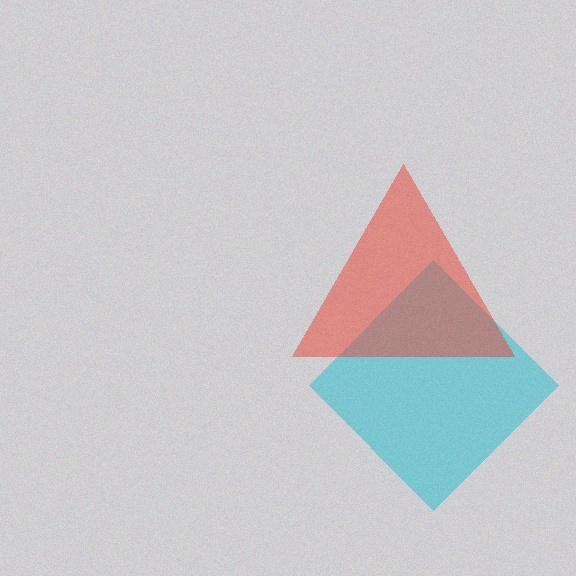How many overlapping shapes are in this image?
There are 2 overlapping shapes in the image.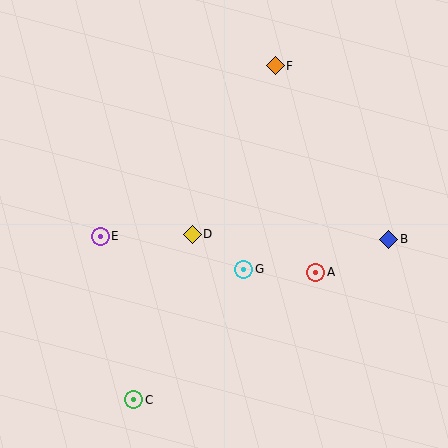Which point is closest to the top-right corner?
Point F is closest to the top-right corner.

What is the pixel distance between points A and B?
The distance between A and B is 80 pixels.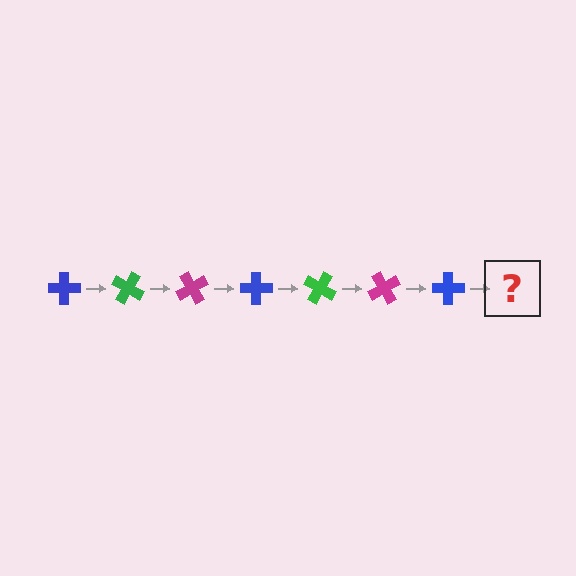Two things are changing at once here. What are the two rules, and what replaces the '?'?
The two rules are that it rotates 30 degrees each step and the color cycles through blue, green, and magenta. The '?' should be a green cross, rotated 210 degrees from the start.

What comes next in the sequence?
The next element should be a green cross, rotated 210 degrees from the start.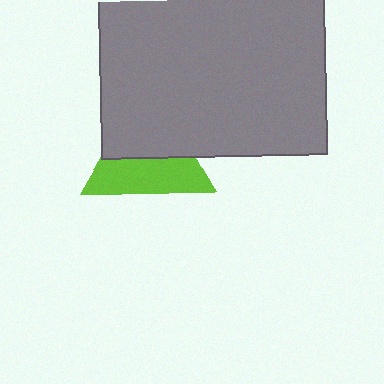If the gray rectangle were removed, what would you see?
You would see the complete lime triangle.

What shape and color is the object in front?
The object in front is a gray rectangle.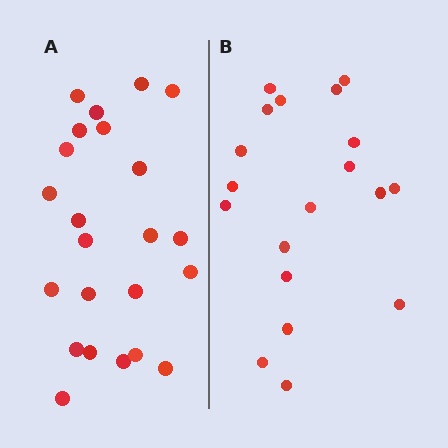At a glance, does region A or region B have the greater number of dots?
Region A (the left region) has more dots.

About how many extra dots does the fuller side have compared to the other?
Region A has about 4 more dots than region B.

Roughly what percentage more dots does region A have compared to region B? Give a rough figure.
About 20% more.